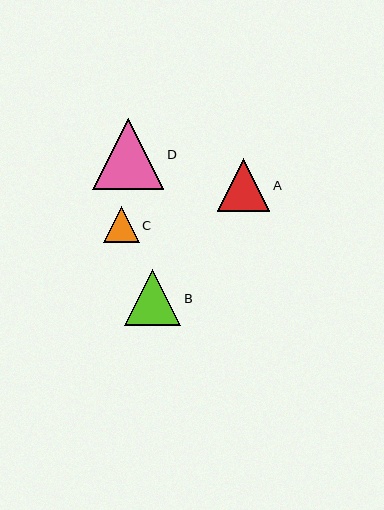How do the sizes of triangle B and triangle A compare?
Triangle B and triangle A are approximately the same size.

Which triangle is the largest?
Triangle D is the largest with a size of approximately 71 pixels.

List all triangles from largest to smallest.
From largest to smallest: D, B, A, C.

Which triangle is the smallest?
Triangle C is the smallest with a size of approximately 36 pixels.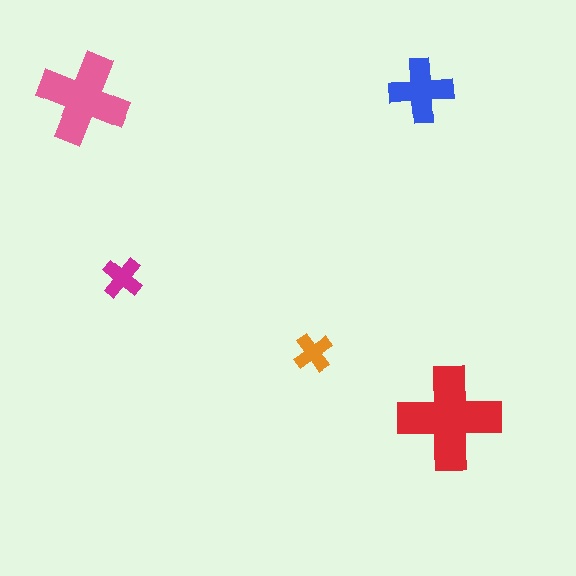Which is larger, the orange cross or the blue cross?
The blue one.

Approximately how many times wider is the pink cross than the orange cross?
About 2.5 times wider.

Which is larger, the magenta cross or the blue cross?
The blue one.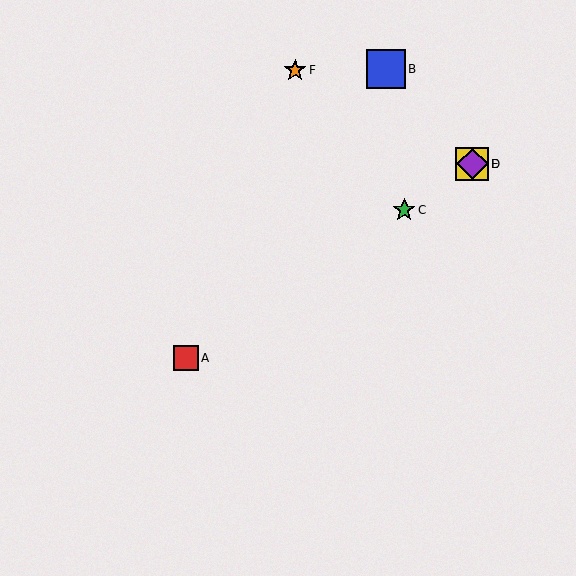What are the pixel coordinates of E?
Object E is at (472, 164).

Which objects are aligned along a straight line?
Objects A, C, D, E are aligned along a straight line.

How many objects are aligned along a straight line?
4 objects (A, C, D, E) are aligned along a straight line.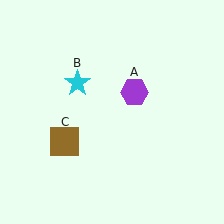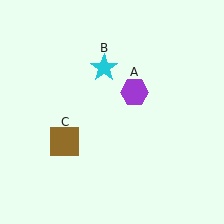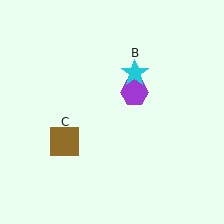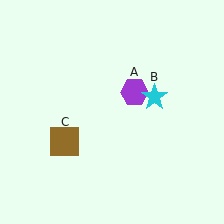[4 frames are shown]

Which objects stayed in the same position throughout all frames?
Purple hexagon (object A) and brown square (object C) remained stationary.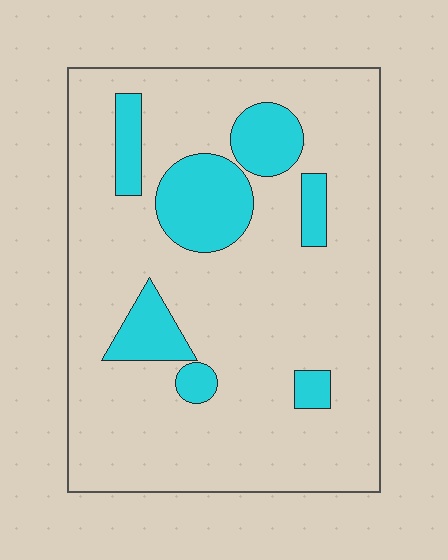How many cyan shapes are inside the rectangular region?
7.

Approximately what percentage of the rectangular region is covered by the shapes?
Approximately 20%.